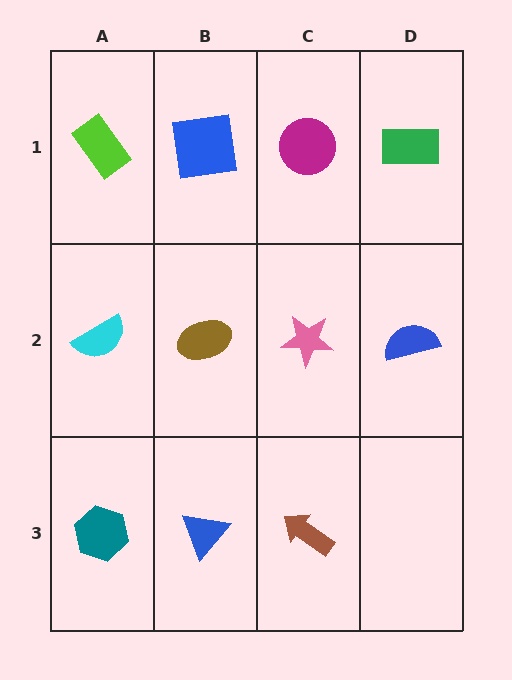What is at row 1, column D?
A green rectangle.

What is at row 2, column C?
A pink star.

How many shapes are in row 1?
4 shapes.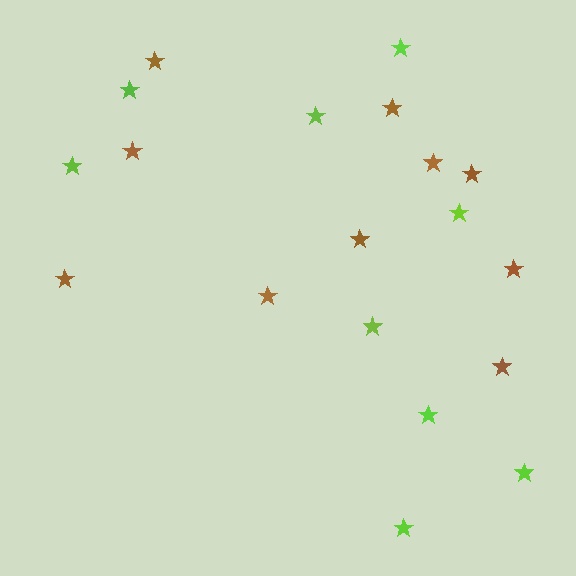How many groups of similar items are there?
There are 2 groups: one group of lime stars (9) and one group of brown stars (10).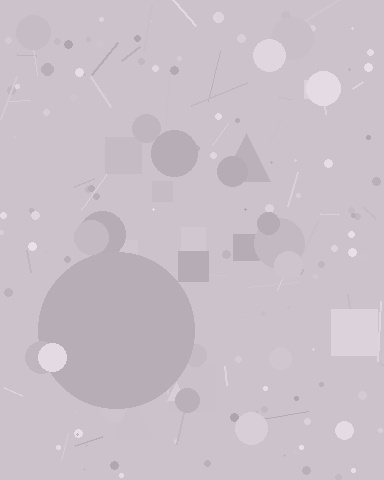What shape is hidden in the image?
A circle is hidden in the image.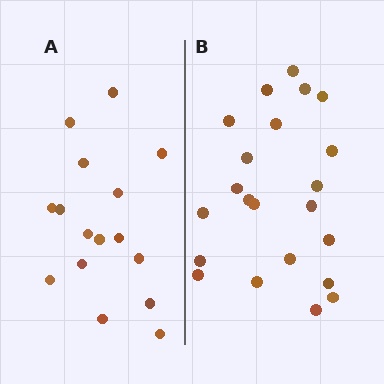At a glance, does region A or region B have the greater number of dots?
Region B (the right region) has more dots.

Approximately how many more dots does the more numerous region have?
Region B has about 6 more dots than region A.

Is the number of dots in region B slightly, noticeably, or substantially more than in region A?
Region B has noticeably more, but not dramatically so. The ratio is roughly 1.4 to 1.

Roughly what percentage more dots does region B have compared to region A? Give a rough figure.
About 40% more.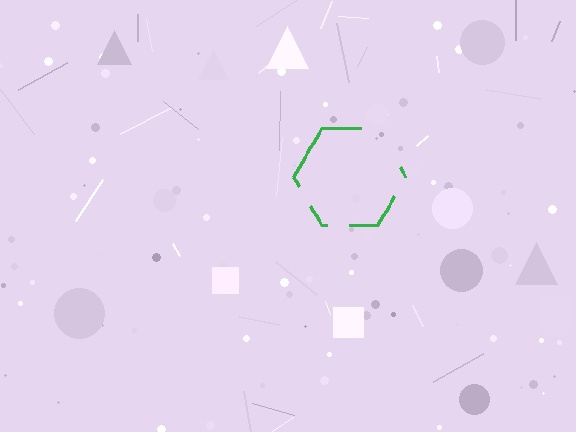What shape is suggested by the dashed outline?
The dashed outline suggests a hexagon.